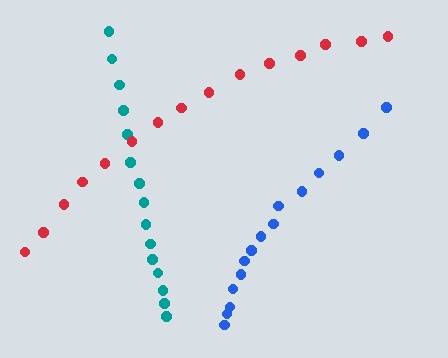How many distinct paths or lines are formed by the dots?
There are 3 distinct paths.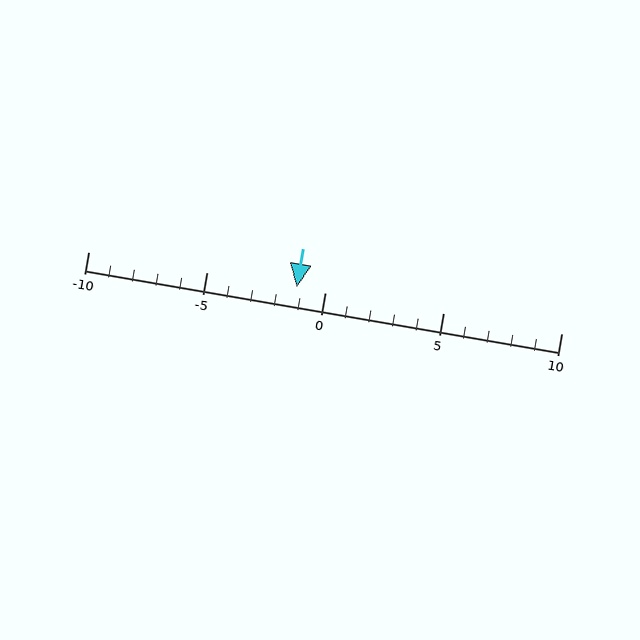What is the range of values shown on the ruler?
The ruler shows values from -10 to 10.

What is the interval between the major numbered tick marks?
The major tick marks are spaced 5 units apart.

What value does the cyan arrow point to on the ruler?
The cyan arrow points to approximately -1.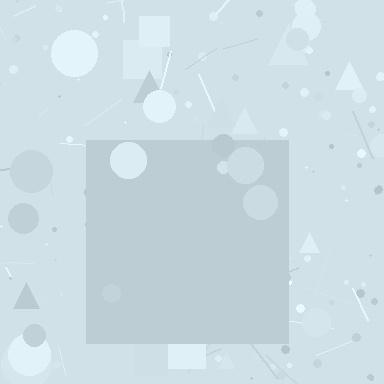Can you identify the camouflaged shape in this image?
The camouflaged shape is a square.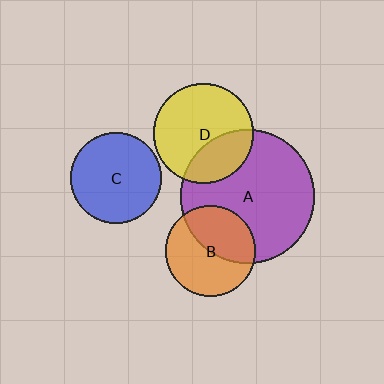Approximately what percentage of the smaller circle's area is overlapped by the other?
Approximately 45%.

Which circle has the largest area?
Circle A (purple).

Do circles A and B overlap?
Yes.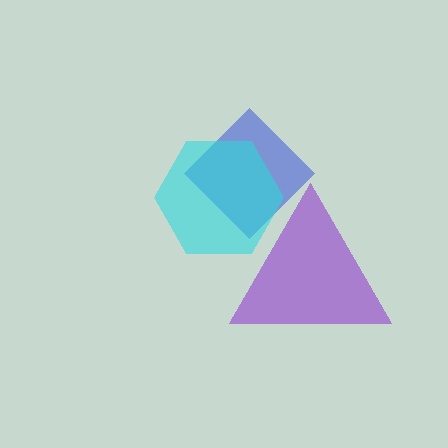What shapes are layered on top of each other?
The layered shapes are: a blue diamond, a purple triangle, a cyan hexagon.